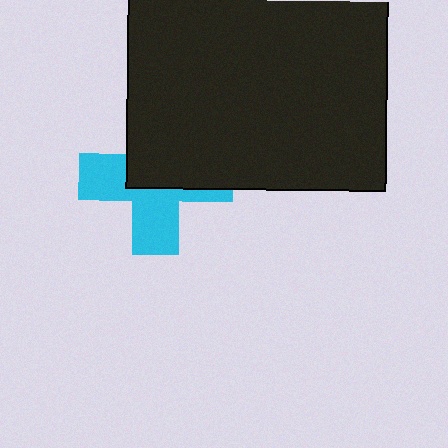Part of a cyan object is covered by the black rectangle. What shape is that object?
It is a cross.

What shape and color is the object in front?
The object in front is a black rectangle.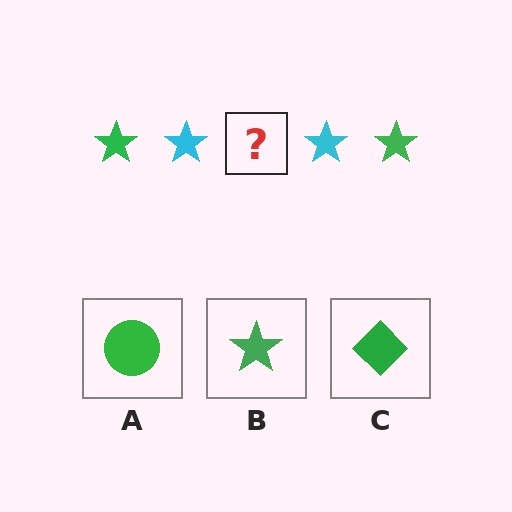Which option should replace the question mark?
Option B.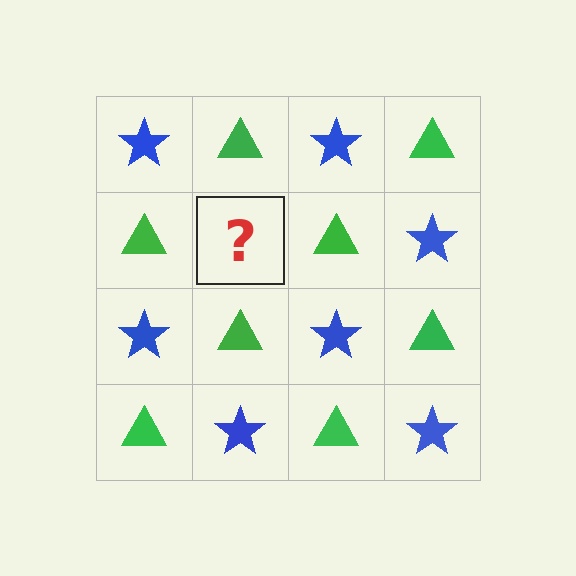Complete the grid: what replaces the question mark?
The question mark should be replaced with a blue star.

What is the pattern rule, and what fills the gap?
The rule is that it alternates blue star and green triangle in a checkerboard pattern. The gap should be filled with a blue star.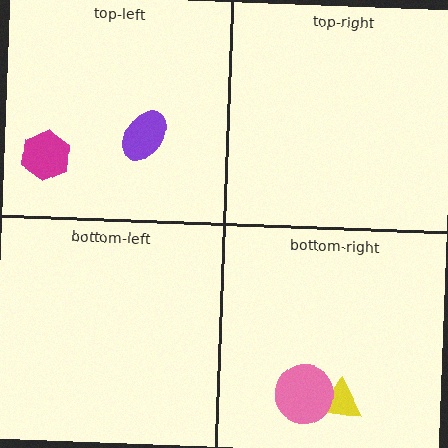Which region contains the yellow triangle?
The bottom-right region.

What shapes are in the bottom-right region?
The yellow triangle, the pink circle.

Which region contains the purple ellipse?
The top-left region.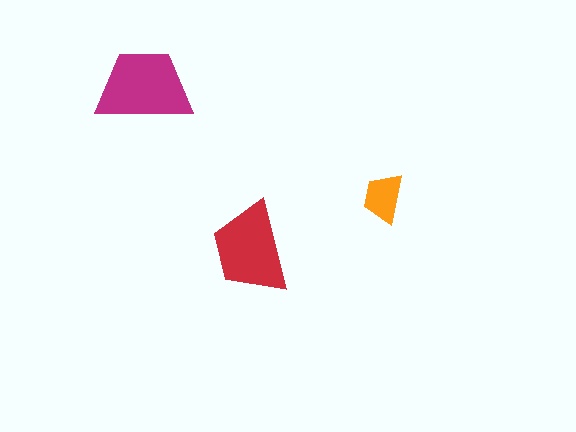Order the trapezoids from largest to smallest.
the magenta one, the red one, the orange one.